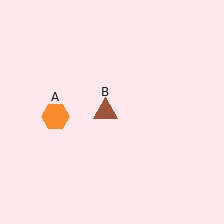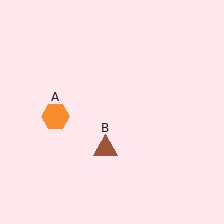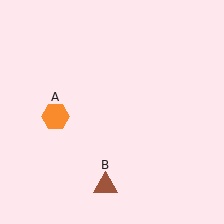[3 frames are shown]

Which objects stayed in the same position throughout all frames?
Orange hexagon (object A) remained stationary.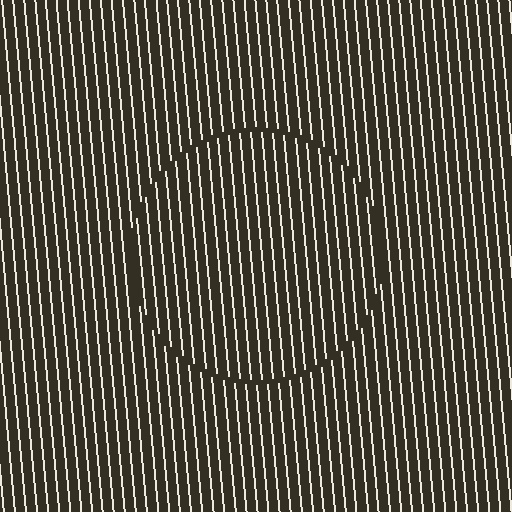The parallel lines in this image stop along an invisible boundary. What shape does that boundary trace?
An illusory circle. The interior of the shape contains the same grating, shifted by half a period — the contour is defined by the phase discontinuity where line-ends from the inner and outer gratings abut.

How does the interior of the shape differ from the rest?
The interior of the shape contains the same grating, shifted by half a period — the contour is defined by the phase discontinuity where line-ends from the inner and outer gratings abut.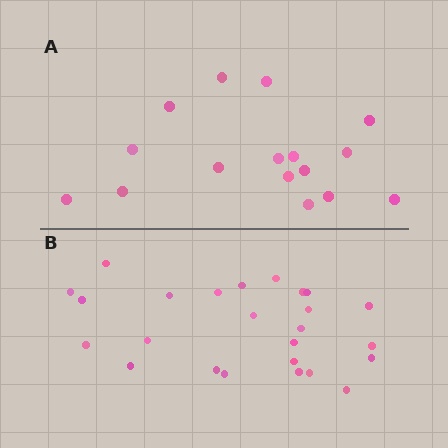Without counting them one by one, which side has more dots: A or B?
Region B (the bottom region) has more dots.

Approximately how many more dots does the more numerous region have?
Region B has roughly 8 or so more dots than region A.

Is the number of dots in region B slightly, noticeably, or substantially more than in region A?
Region B has substantially more. The ratio is roughly 1.6 to 1.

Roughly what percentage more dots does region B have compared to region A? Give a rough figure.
About 55% more.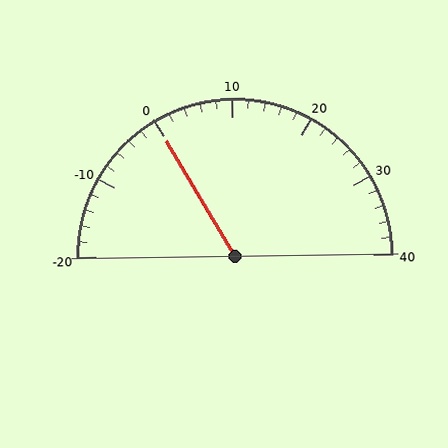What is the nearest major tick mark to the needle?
The nearest major tick mark is 0.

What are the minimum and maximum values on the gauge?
The gauge ranges from -20 to 40.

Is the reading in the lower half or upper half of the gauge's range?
The reading is in the lower half of the range (-20 to 40).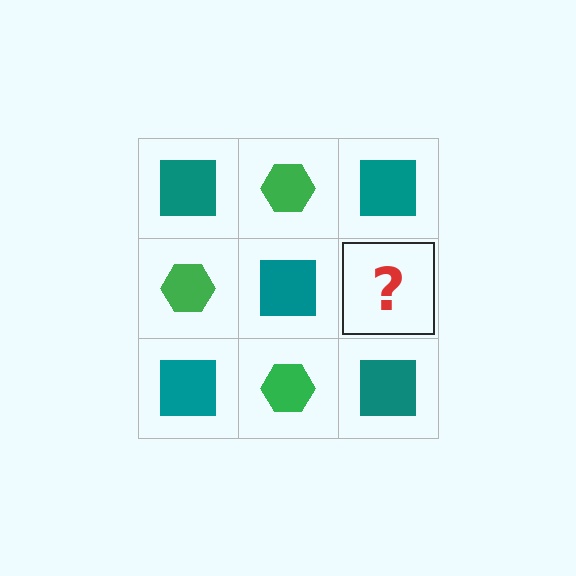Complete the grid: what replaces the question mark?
The question mark should be replaced with a green hexagon.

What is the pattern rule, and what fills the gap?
The rule is that it alternates teal square and green hexagon in a checkerboard pattern. The gap should be filled with a green hexagon.